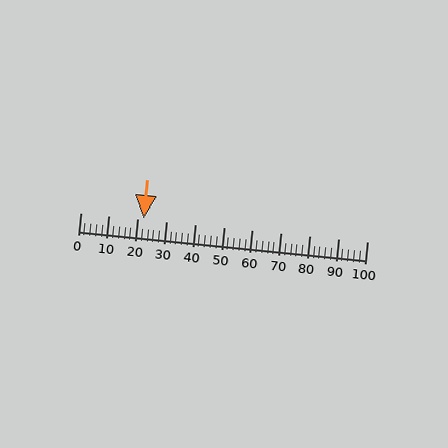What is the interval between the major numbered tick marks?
The major tick marks are spaced 10 units apart.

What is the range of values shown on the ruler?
The ruler shows values from 0 to 100.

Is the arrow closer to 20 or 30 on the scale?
The arrow is closer to 20.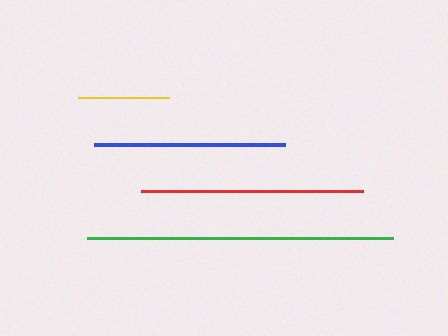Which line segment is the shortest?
The yellow line is the shortest at approximately 91 pixels.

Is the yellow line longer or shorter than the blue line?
The blue line is longer than the yellow line.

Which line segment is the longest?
The green line is the longest at approximately 306 pixels.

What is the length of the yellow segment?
The yellow segment is approximately 91 pixels long.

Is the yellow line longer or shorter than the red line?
The red line is longer than the yellow line.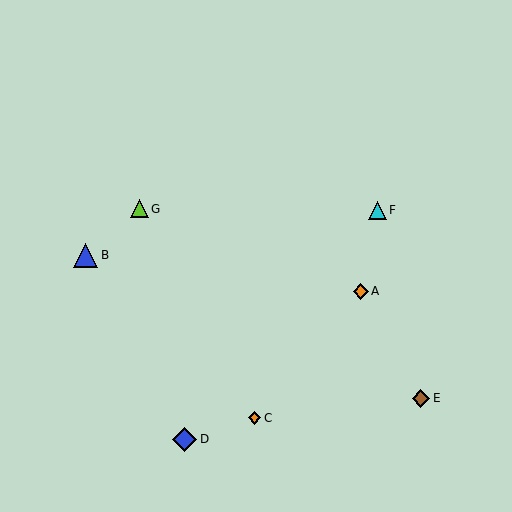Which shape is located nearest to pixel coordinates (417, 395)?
The brown diamond (labeled E) at (421, 398) is nearest to that location.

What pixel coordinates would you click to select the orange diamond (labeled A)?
Click at (361, 291) to select the orange diamond A.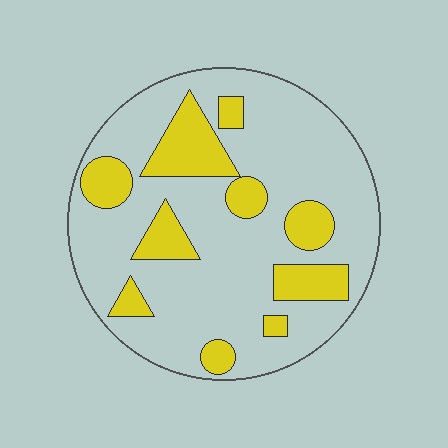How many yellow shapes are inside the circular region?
10.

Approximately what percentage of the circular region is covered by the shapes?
Approximately 25%.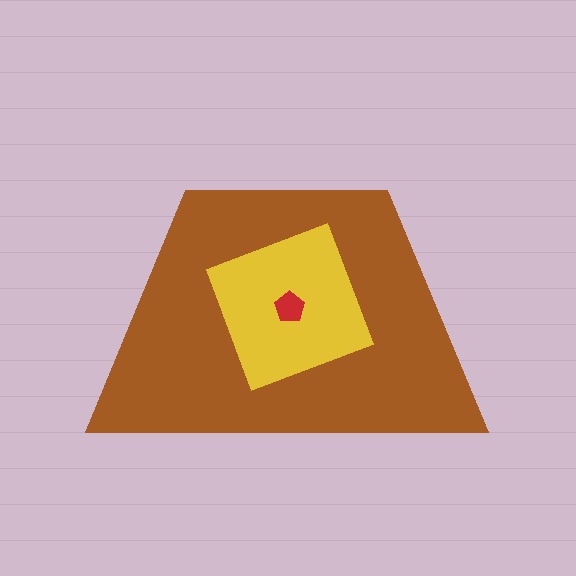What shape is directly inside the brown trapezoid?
The yellow square.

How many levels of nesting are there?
3.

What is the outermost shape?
The brown trapezoid.